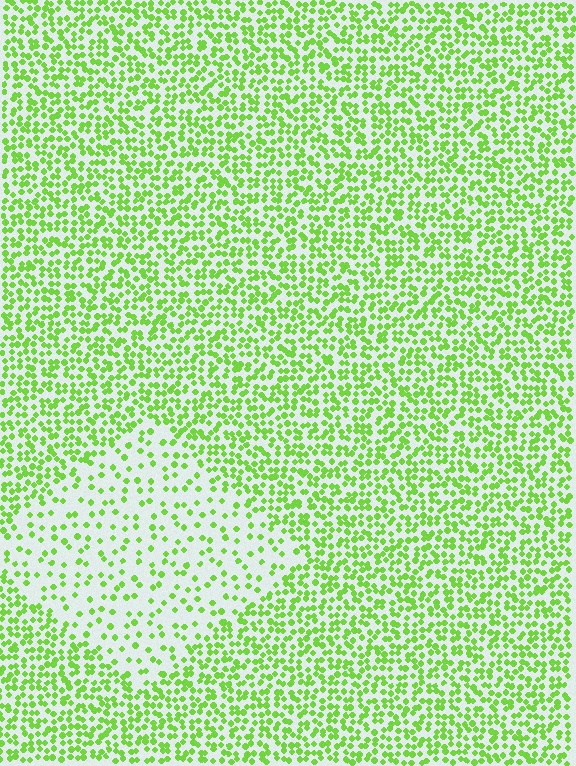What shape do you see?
I see a diamond.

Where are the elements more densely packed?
The elements are more densely packed outside the diamond boundary.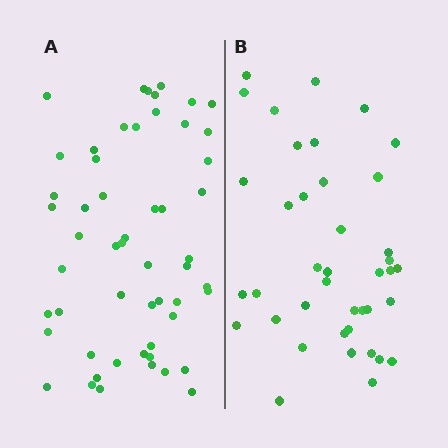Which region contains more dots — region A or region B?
Region A (the left region) has more dots.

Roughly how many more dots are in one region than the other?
Region A has approximately 15 more dots than region B.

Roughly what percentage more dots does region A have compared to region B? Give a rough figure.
About 35% more.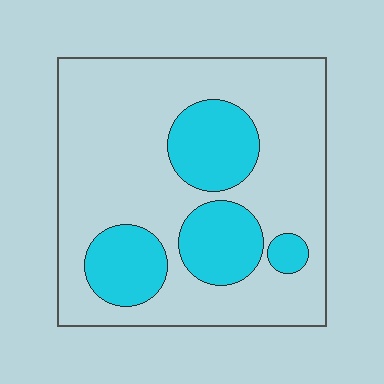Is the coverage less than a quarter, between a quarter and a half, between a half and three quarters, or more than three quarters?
Between a quarter and a half.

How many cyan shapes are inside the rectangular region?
4.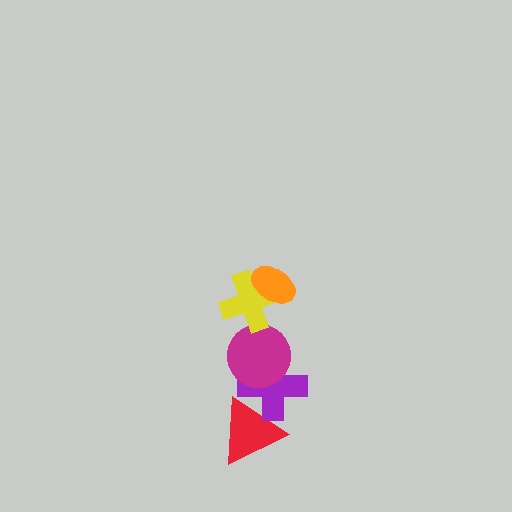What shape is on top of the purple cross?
The magenta circle is on top of the purple cross.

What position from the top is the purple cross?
The purple cross is 4th from the top.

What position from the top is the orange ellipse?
The orange ellipse is 1st from the top.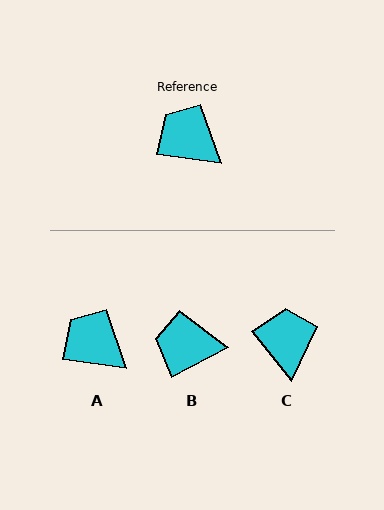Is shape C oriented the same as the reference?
No, it is off by about 45 degrees.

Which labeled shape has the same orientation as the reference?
A.